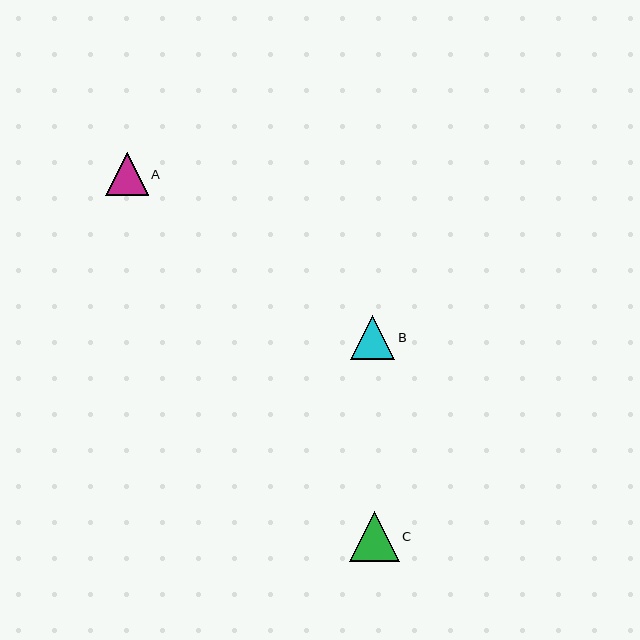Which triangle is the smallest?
Triangle A is the smallest with a size of approximately 43 pixels.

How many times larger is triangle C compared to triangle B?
Triangle C is approximately 1.1 times the size of triangle B.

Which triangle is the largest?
Triangle C is the largest with a size of approximately 50 pixels.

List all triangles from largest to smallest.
From largest to smallest: C, B, A.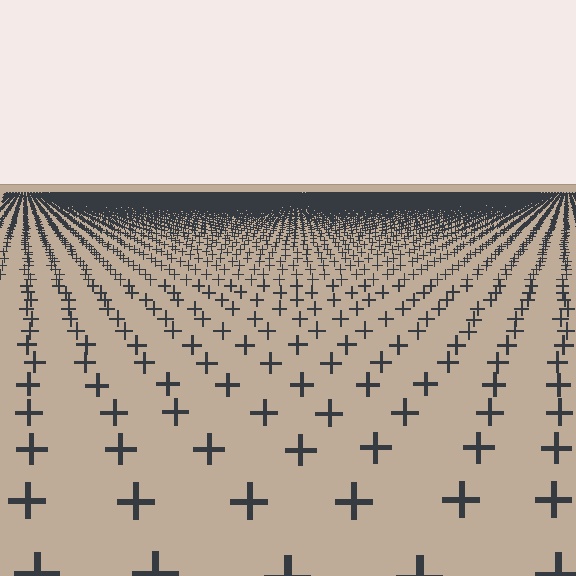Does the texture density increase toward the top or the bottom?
Density increases toward the top.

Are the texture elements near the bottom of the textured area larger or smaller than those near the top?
Larger. Near the bottom, elements are closer to the viewer and appear at a bigger on-screen size.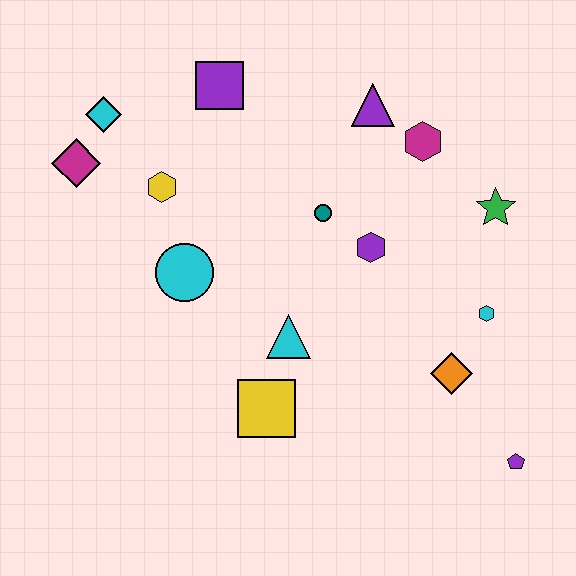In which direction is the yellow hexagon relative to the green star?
The yellow hexagon is to the left of the green star.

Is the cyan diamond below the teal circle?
No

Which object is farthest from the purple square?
The purple pentagon is farthest from the purple square.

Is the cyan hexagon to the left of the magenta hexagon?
No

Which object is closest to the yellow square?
The cyan triangle is closest to the yellow square.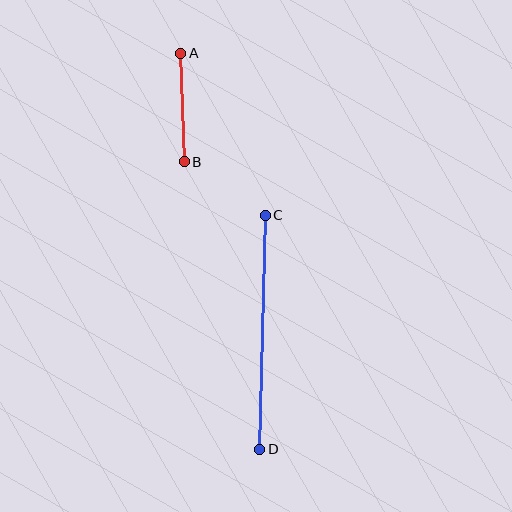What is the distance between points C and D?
The distance is approximately 234 pixels.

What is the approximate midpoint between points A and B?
The midpoint is at approximately (182, 108) pixels.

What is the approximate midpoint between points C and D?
The midpoint is at approximately (263, 332) pixels.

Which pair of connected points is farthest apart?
Points C and D are farthest apart.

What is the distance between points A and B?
The distance is approximately 108 pixels.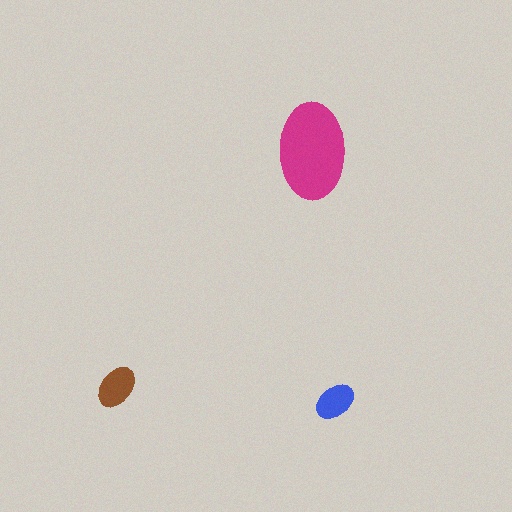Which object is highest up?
The magenta ellipse is topmost.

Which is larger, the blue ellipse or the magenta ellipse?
The magenta one.